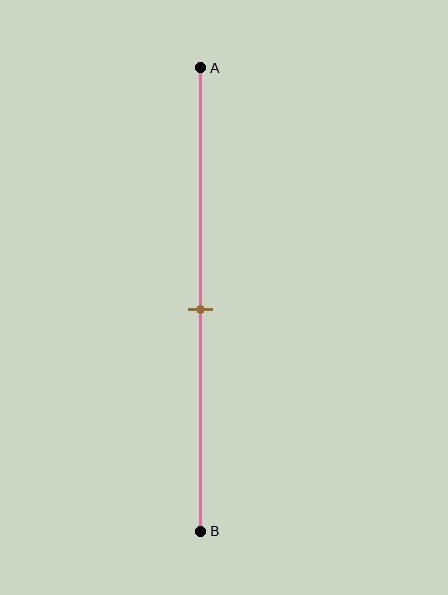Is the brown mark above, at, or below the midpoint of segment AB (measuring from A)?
The brown mark is approximately at the midpoint of segment AB.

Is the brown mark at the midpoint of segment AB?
Yes, the mark is approximately at the midpoint.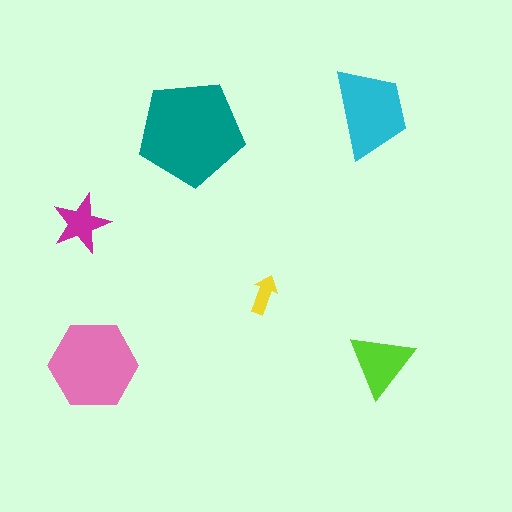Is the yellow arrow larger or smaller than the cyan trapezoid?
Smaller.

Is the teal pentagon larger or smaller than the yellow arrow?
Larger.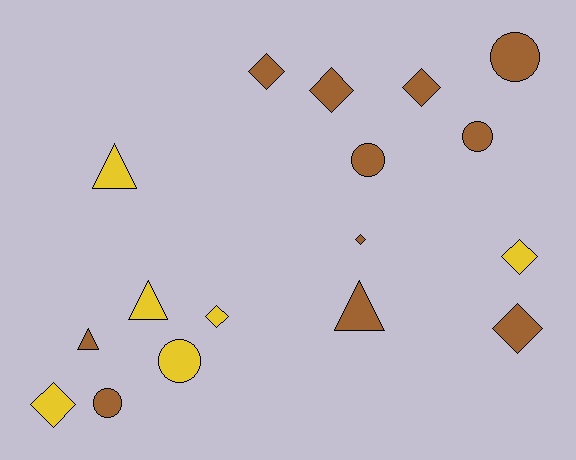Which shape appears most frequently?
Diamond, with 8 objects.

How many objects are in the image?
There are 17 objects.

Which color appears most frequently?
Brown, with 11 objects.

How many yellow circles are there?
There is 1 yellow circle.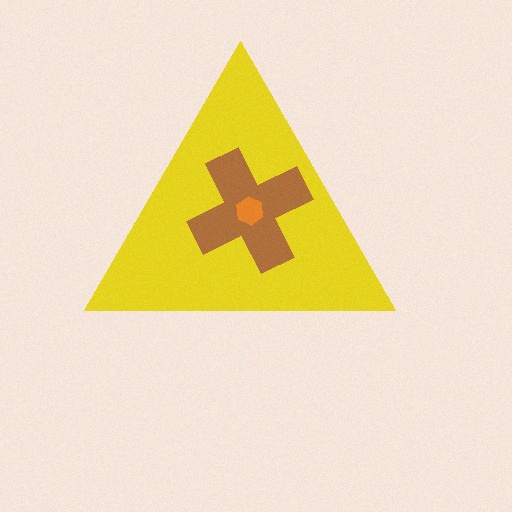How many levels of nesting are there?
3.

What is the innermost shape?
The orange hexagon.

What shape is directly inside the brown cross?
The orange hexagon.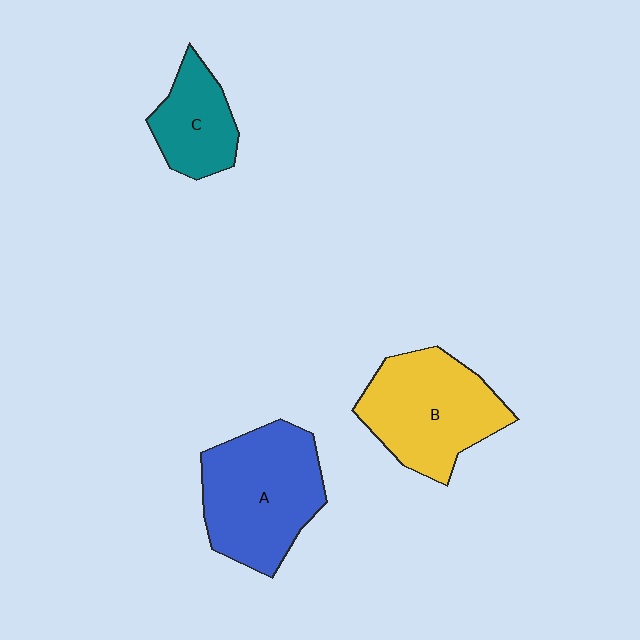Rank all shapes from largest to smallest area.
From largest to smallest: A (blue), B (yellow), C (teal).